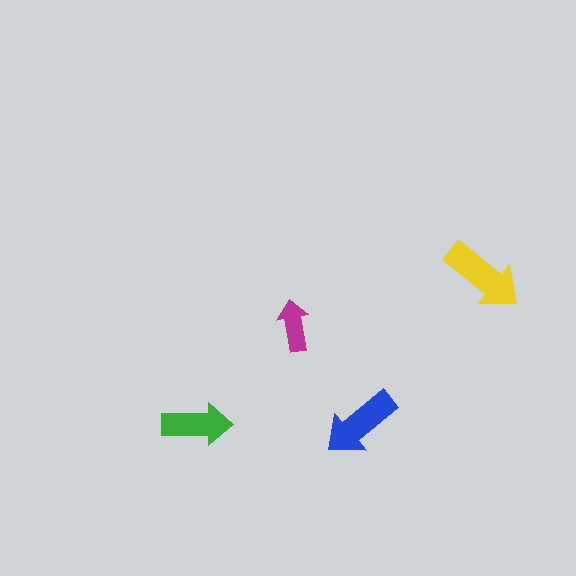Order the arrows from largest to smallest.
the yellow one, the blue one, the green one, the magenta one.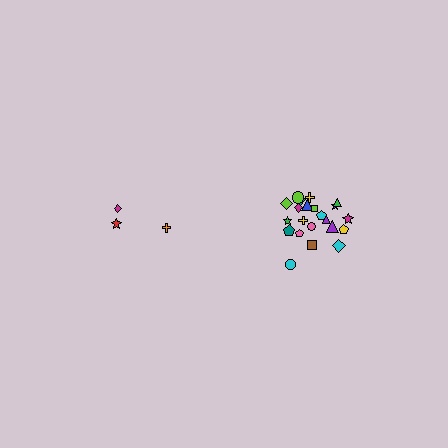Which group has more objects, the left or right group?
The right group.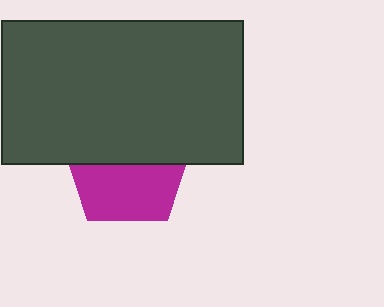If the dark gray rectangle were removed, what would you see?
You would see the complete magenta pentagon.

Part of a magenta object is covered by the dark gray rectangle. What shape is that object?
It is a pentagon.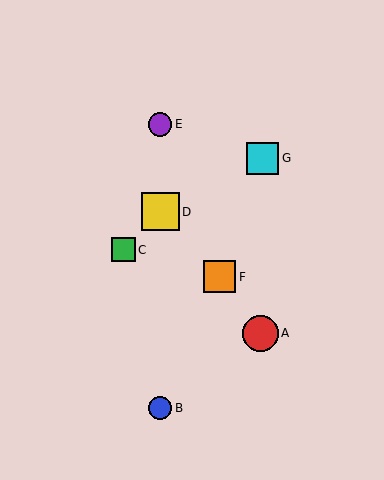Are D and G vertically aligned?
No, D is at x≈160 and G is at x≈263.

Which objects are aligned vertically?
Objects B, D, E are aligned vertically.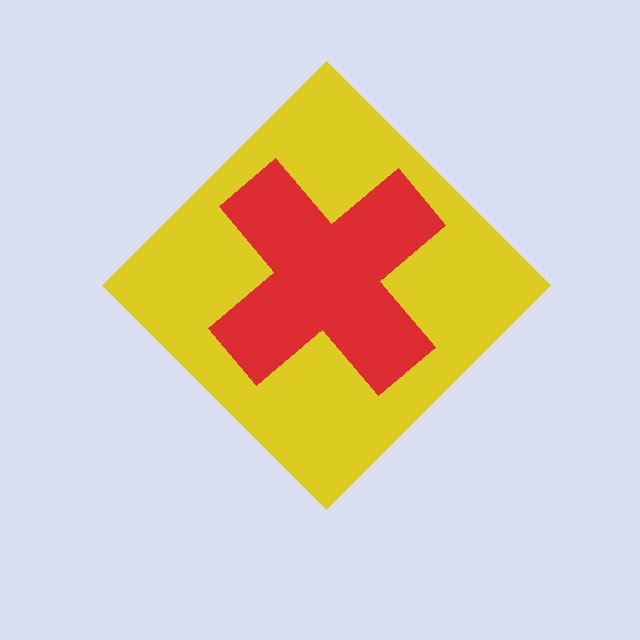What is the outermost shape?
The yellow diamond.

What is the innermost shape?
The red cross.